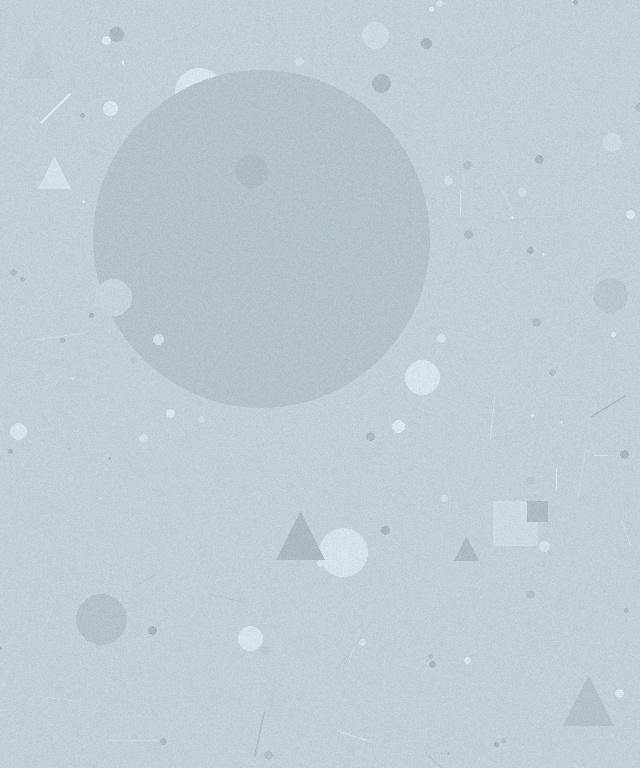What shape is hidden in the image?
A circle is hidden in the image.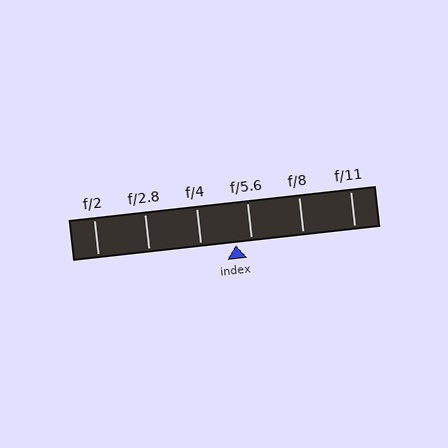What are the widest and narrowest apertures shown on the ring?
The widest aperture shown is f/2 and the narrowest is f/11.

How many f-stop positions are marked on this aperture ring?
There are 6 f-stop positions marked.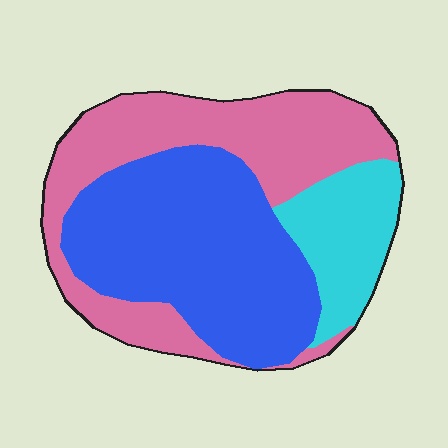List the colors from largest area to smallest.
From largest to smallest: blue, pink, cyan.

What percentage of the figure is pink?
Pink covers about 40% of the figure.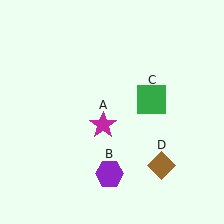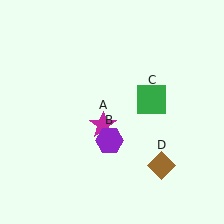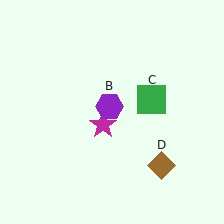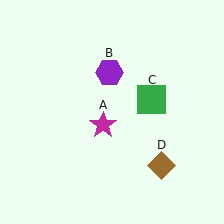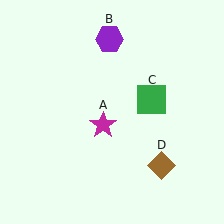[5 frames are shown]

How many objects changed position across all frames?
1 object changed position: purple hexagon (object B).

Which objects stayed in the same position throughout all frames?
Magenta star (object A) and green square (object C) and brown diamond (object D) remained stationary.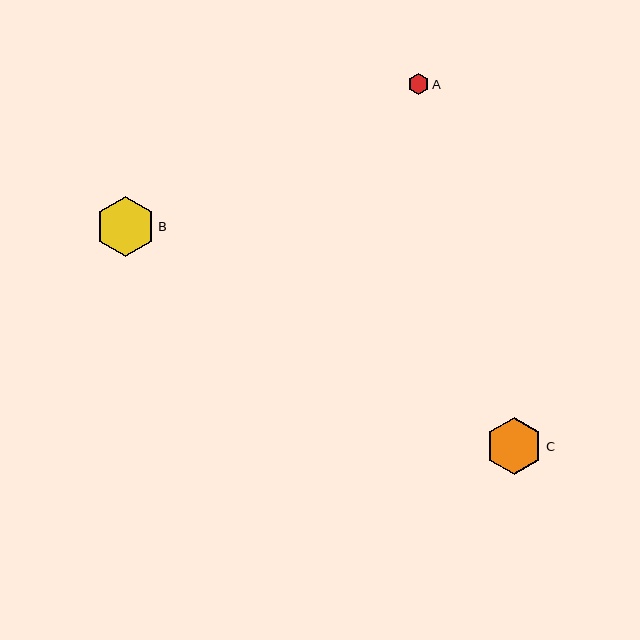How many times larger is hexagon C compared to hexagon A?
Hexagon C is approximately 2.7 times the size of hexagon A.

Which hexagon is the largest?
Hexagon B is the largest with a size of approximately 60 pixels.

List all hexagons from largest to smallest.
From largest to smallest: B, C, A.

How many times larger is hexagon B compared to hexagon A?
Hexagon B is approximately 2.8 times the size of hexagon A.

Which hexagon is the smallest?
Hexagon A is the smallest with a size of approximately 21 pixels.